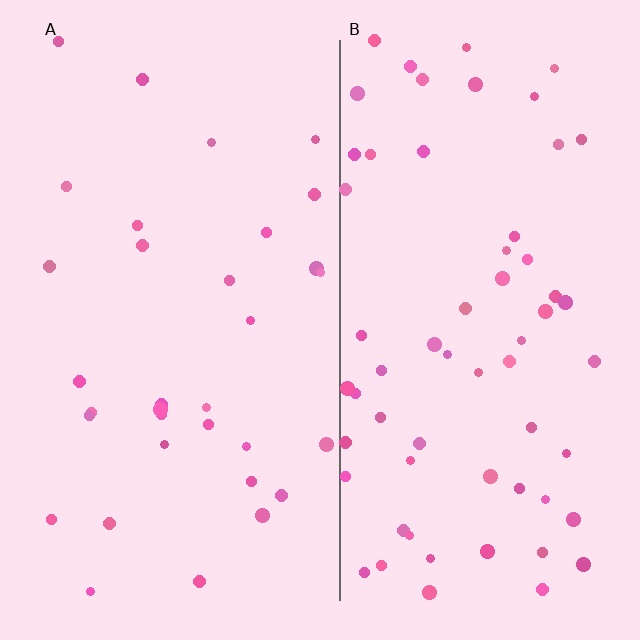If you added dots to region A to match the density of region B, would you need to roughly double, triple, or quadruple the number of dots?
Approximately double.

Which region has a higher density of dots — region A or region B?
B (the right).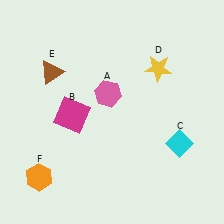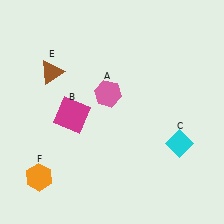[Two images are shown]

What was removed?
The yellow star (D) was removed in Image 2.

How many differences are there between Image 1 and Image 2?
There is 1 difference between the two images.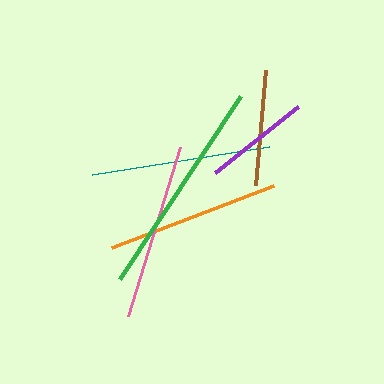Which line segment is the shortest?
The purple line is the shortest at approximately 106 pixels.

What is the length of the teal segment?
The teal segment is approximately 180 pixels long.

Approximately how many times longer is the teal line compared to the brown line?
The teal line is approximately 1.6 times the length of the brown line.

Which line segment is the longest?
The green line is the longest at approximately 219 pixels.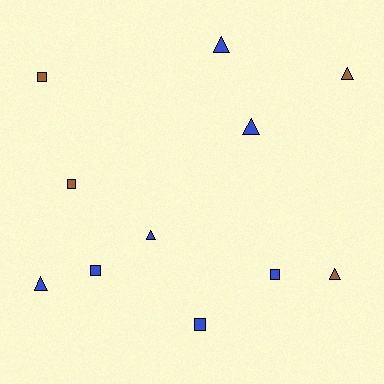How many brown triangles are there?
There are 2 brown triangles.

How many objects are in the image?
There are 11 objects.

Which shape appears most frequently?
Triangle, with 6 objects.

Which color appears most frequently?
Blue, with 7 objects.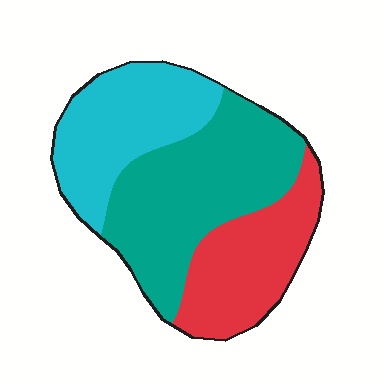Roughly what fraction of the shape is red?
Red takes up about one quarter (1/4) of the shape.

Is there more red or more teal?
Teal.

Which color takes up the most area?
Teal, at roughly 45%.